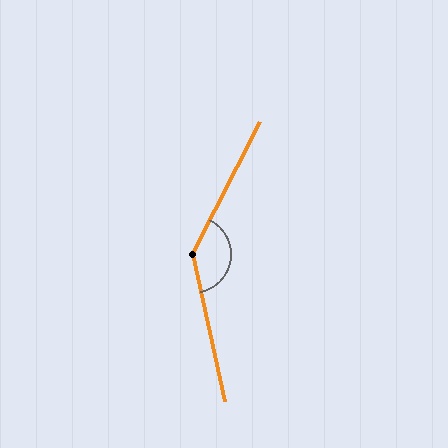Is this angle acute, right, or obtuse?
It is obtuse.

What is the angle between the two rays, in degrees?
Approximately 140 degrees.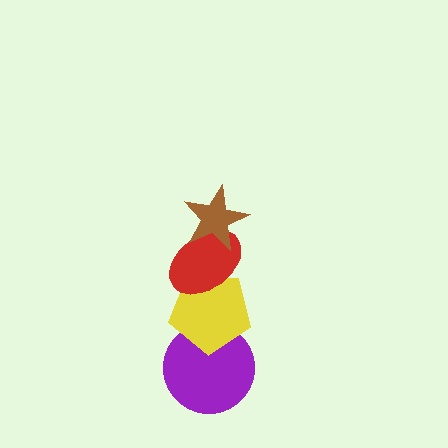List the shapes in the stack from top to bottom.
From top to bottom: the brown star, the red ellipse, the yellow pentagon, the purple circle.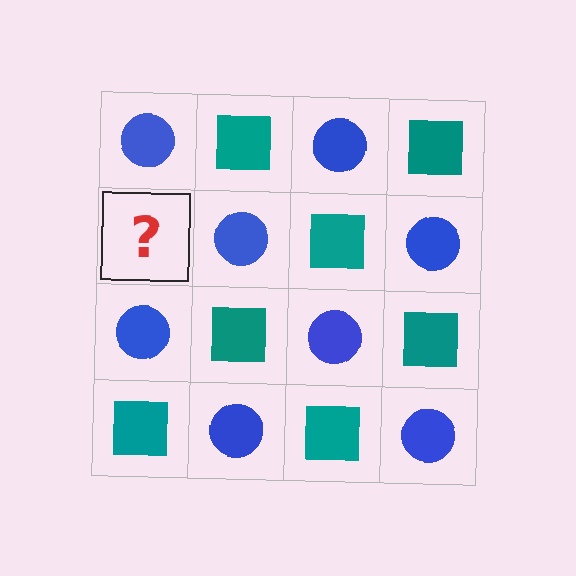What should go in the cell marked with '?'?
The missing cell should contain a teal square.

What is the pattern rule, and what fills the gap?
The rule is that it alternates blue circle and teal square in a checkerboard pattern. The gap should be filled with a teal square.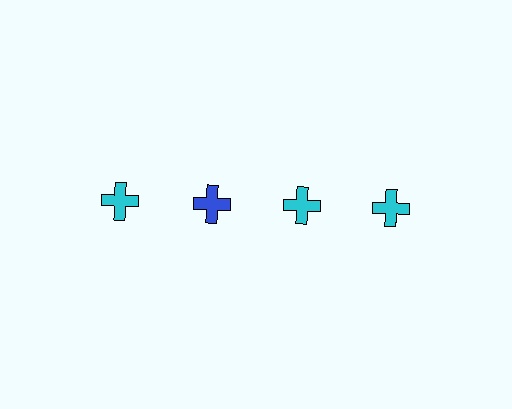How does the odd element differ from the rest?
It has a different color: blue instead of cyan.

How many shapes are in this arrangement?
There are 4 shapes arranged in a grid pattern.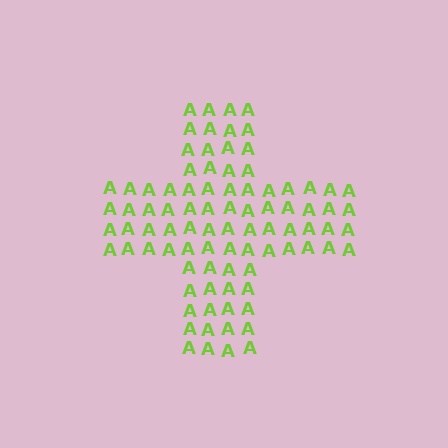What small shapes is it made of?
It is made of small letter A's.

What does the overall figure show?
The overall figure shows a cross.